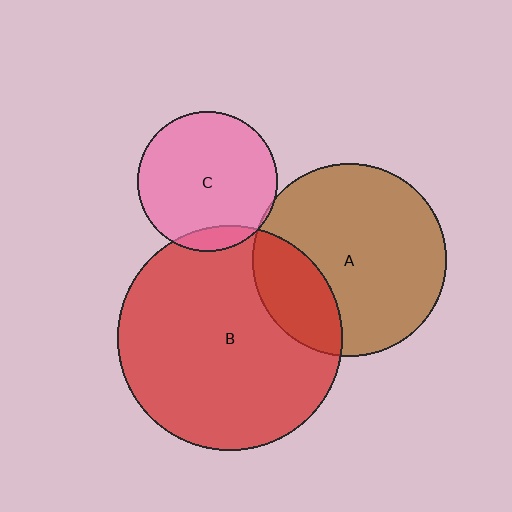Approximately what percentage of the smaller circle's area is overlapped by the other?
Approximately 5%.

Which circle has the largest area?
Circle B (red).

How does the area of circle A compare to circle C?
Approximately 1.9 times.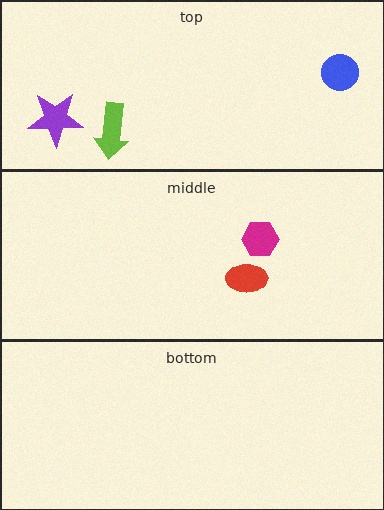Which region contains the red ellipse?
The middle region.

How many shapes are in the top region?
3.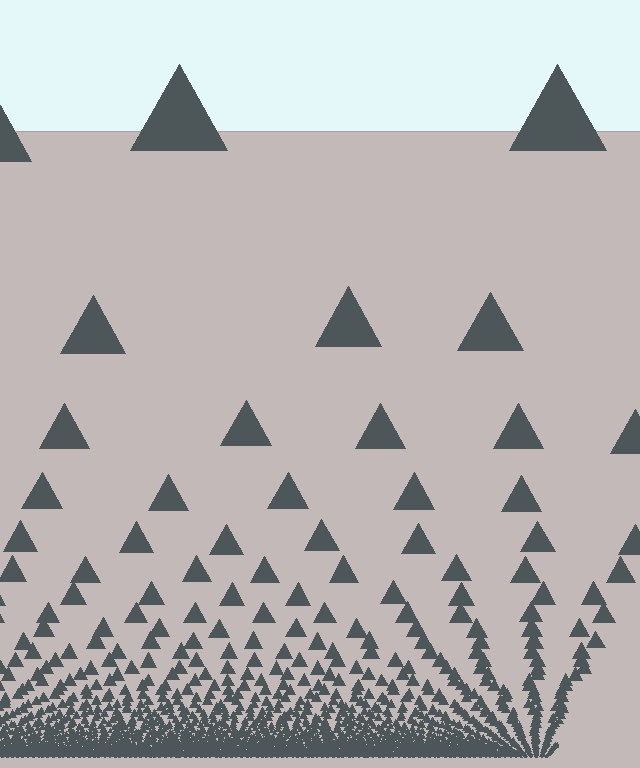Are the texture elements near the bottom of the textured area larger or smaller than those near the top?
Smaller. The gradient is inverted — elements near the bottom are smaller and denser.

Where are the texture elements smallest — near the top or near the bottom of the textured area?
Near the bottom.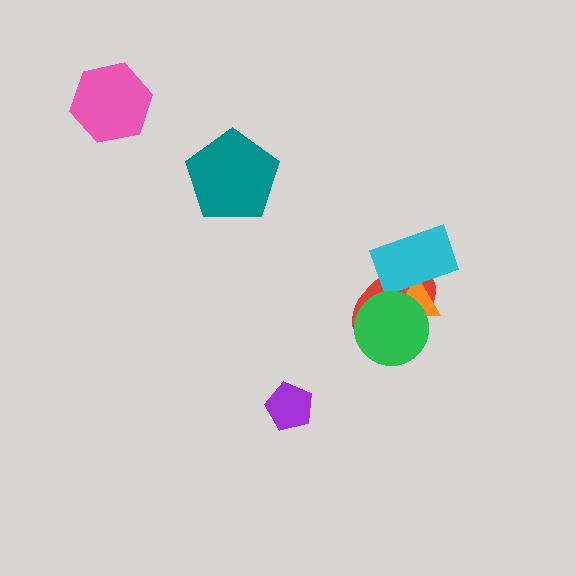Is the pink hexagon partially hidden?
No, no other shape covers it.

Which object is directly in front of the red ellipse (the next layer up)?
The orange triangle is directly in front of the red ellipse.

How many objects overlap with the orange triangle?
3 objects overlap with the orange triangle.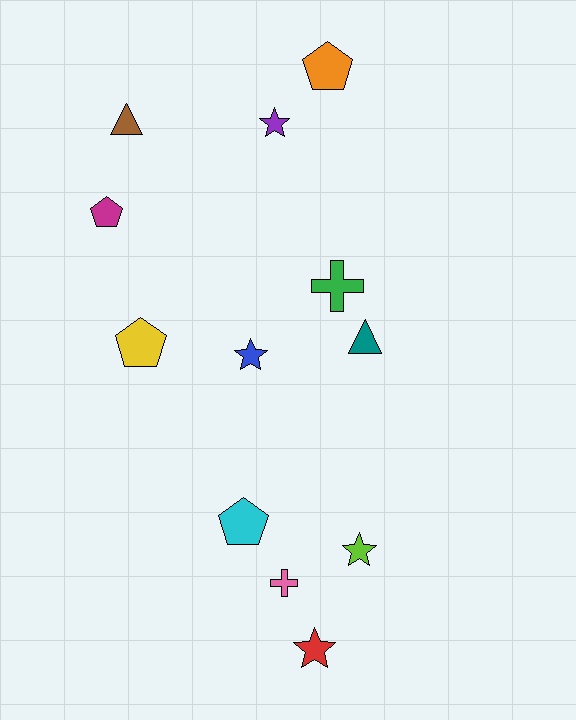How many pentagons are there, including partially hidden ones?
There are 4 pentagons.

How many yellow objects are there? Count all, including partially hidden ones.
There is 1 yellow object.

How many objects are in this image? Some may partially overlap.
There are 12 objects.